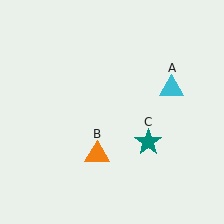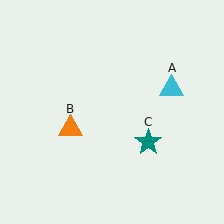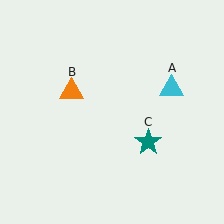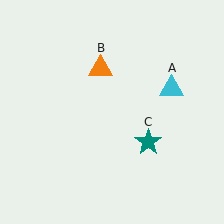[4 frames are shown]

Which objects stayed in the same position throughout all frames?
Cyan triangle (object A) and teal star (object C) remained stationary.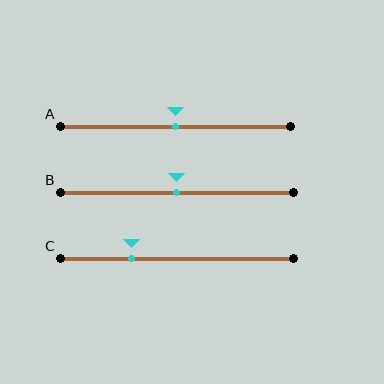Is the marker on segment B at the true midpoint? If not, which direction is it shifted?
Yes, the marker on segment B is at the true midpoint.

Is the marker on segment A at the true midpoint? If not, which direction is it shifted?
Yes, the marker on segment A is at the true midpoint.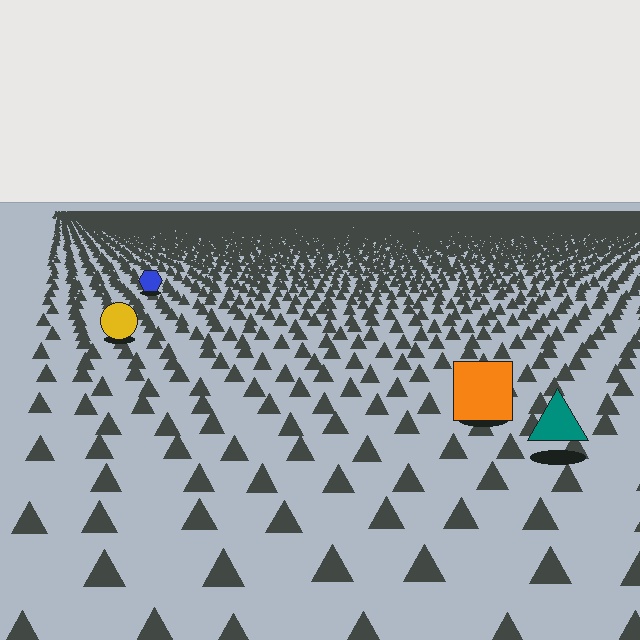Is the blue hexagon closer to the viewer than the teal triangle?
No. The teal triangle is closer — you can tell from the texture gradient: the ground texture is coarser near it.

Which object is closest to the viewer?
The teal triangle is closest. The texture marks near it are larger and more spread out.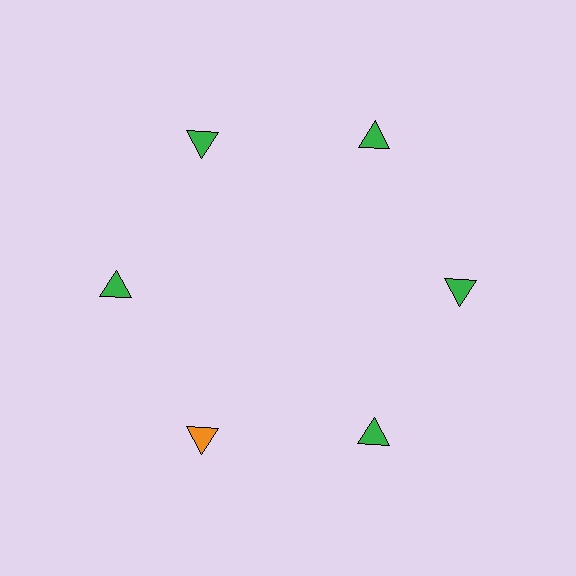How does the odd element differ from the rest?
It has a different color: orange instead of green.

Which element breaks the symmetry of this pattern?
The orange triangle at roughly the 7 o'clock position breaks the symmetry. All other shapes are green triangles.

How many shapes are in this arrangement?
There are 6 shapes arranged in a ring pattern.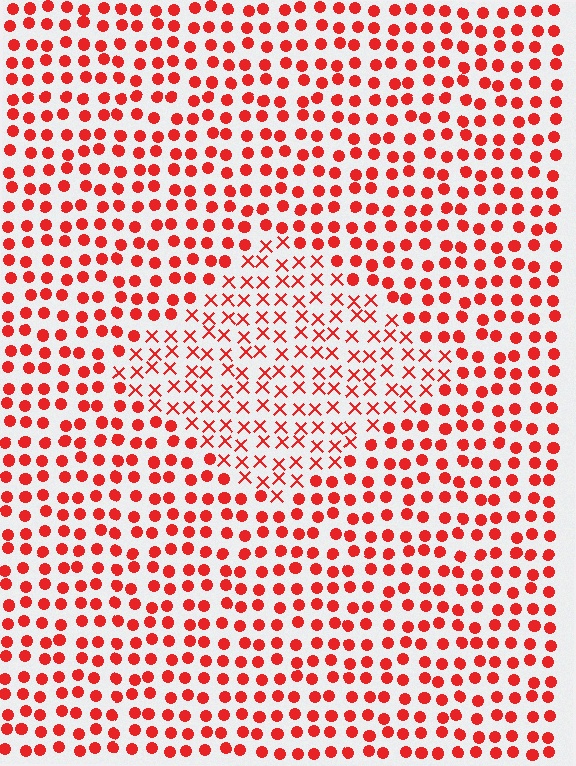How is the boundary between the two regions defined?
The boundary is defined by a change in element shape: X marks inside vs. circles outside. All elements share the same color and spacing.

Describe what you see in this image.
The image is filled with small red elements arranged in a uniform grid. A diamond-shaped region contains X marks, while the surrounding area contains circles. The boundary is defined purely by the change in element shape.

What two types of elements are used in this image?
The image uses X marks inside the diamond region and circles outside it.